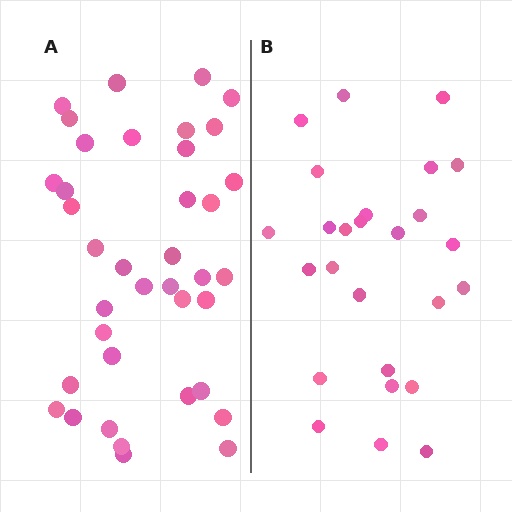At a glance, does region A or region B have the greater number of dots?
Region A (the left region) has more dots.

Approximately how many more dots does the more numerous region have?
Region A has roughly 12 or so more dots than region B.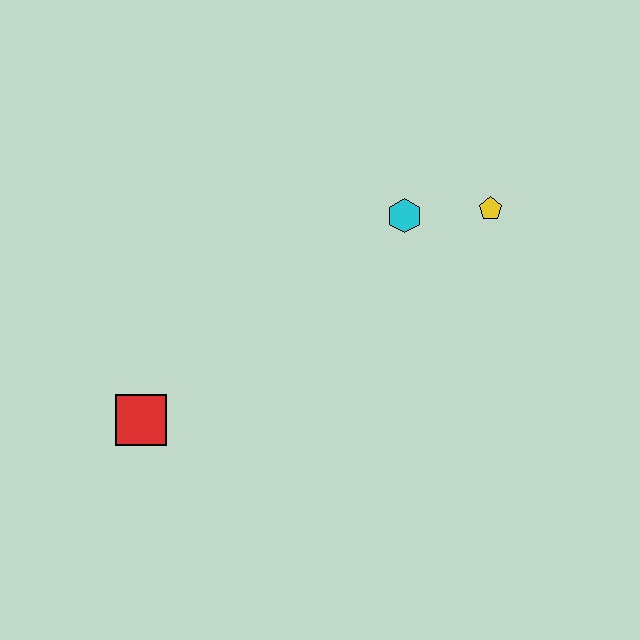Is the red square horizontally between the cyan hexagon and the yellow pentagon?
No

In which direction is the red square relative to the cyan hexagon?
The red square is to the left of the cyan hexagon.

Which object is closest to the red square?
The cyan hexagon is closest to the red square.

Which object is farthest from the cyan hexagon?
The red square is farthest from the cyan hexagon.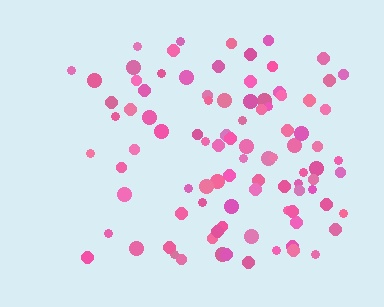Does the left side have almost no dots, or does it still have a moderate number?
Still a moderate number, just noticeably fewer than the right.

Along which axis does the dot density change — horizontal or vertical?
Horizontal.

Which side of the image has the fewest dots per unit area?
The left.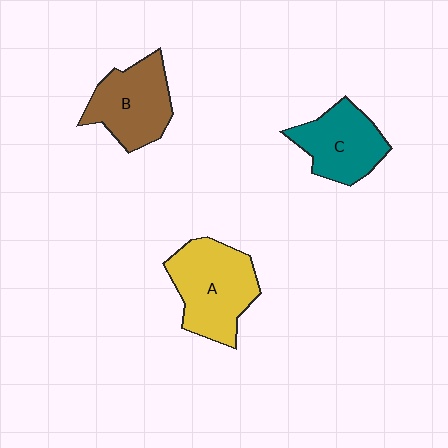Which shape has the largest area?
Shape A (yellow).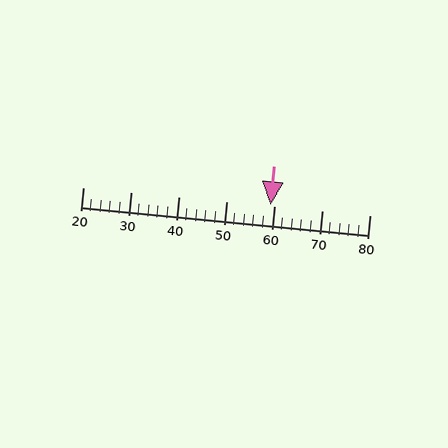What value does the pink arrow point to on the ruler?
The pink arrow points to approximately 59.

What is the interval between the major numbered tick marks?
The major tick marks are spaced 10 units apart.